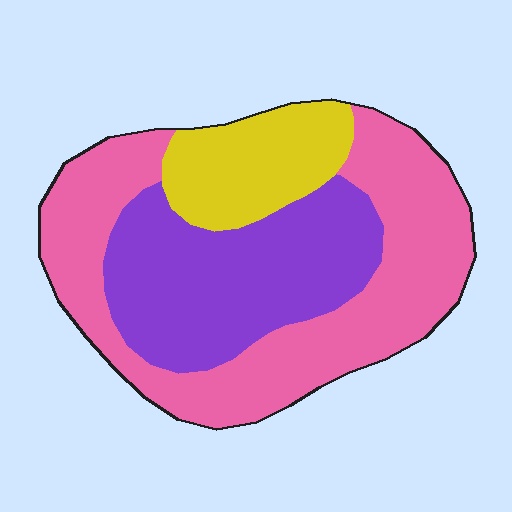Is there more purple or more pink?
Pink.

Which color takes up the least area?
Yellow, at roughly 15%.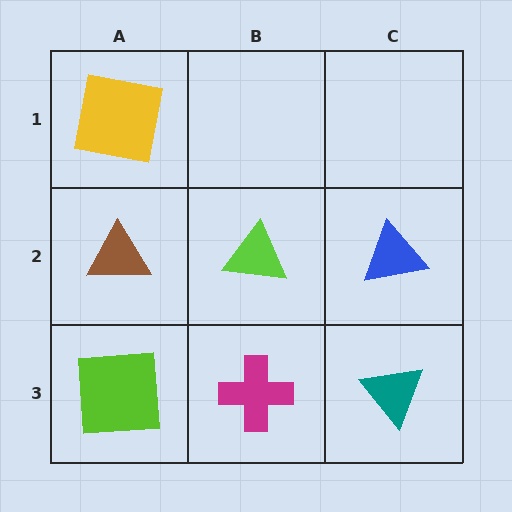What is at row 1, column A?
A yellow square.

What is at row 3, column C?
A teal triangle.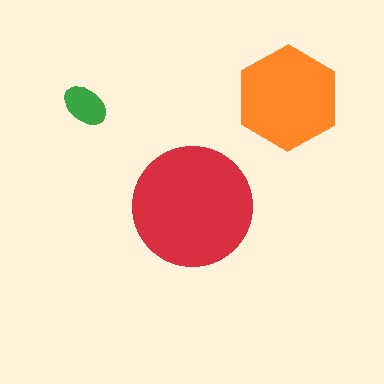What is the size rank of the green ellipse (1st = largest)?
3rd.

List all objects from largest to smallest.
The red circle, the orange hexagon, the green ellipse.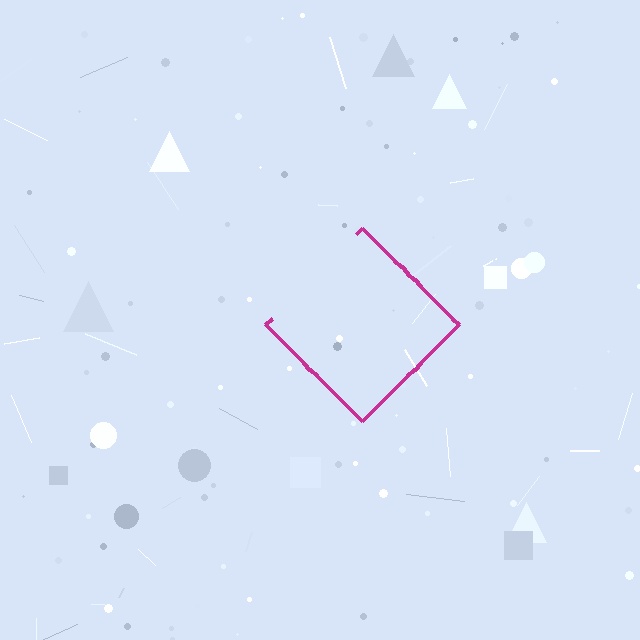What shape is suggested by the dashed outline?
The dashed outline suggests a diamond.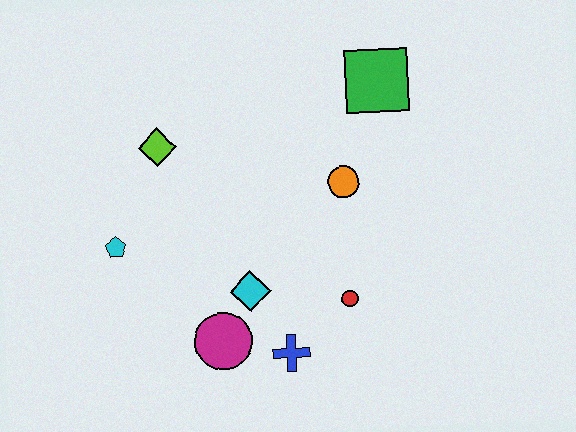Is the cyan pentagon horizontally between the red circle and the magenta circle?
No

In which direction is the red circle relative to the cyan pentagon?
The red circle is to the right of the cyan pentagon.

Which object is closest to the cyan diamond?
The magenta circle is closest to the cyan diamond.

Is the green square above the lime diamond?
Yes